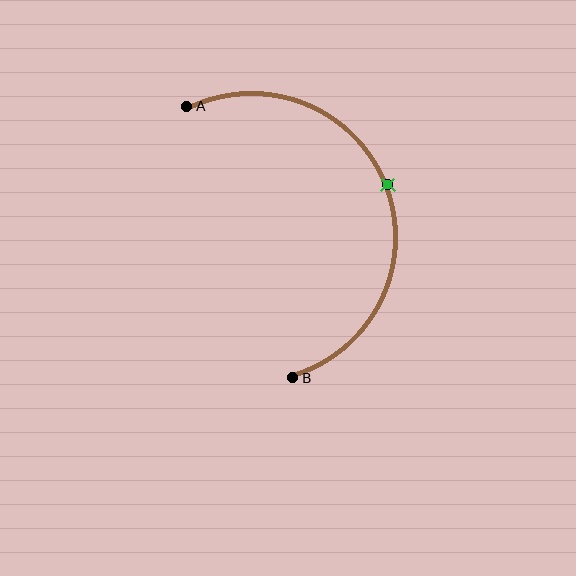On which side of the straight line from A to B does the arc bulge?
The arc bulges to the right of the straight line connecting A and B.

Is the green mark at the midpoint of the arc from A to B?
Yes. The green mark lies on the arc at equal arc-length from both A and B — it is the arc midpoint.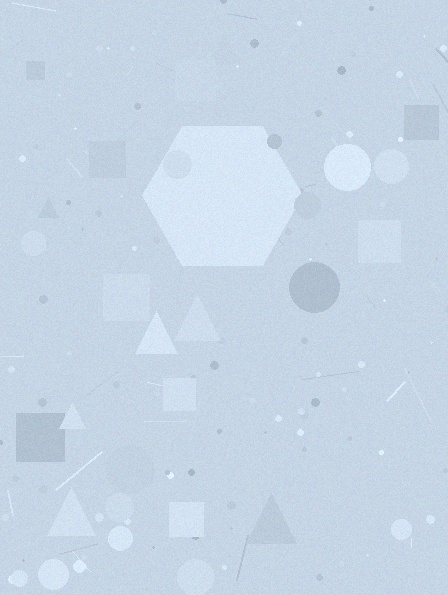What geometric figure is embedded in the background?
A hexagon is embedded in the background.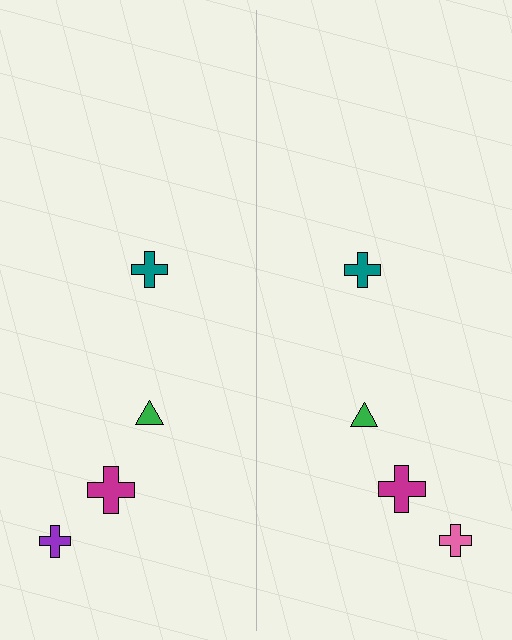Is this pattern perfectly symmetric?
No, the pattern is not perfectly symmetric. The pink cross on the right side breaks the symmetry — its mirror counterpart is purple.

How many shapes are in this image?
There are 8 shapes in this image.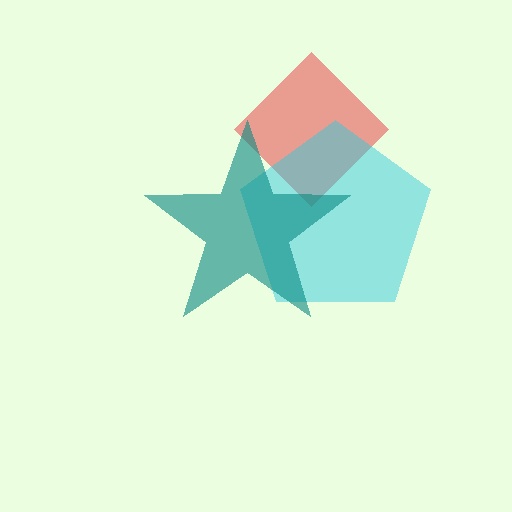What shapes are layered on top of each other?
The layered shapes are: a red diamond, a cyan pentagon, a teal star.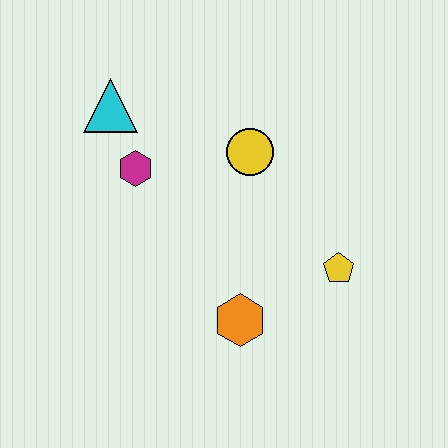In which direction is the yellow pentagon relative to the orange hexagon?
The yellow pentagon is to the right of the orange hexagon.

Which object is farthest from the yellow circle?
The orange hexagon is farthest from the yellow circle.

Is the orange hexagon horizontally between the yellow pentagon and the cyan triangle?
Yes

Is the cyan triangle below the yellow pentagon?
No